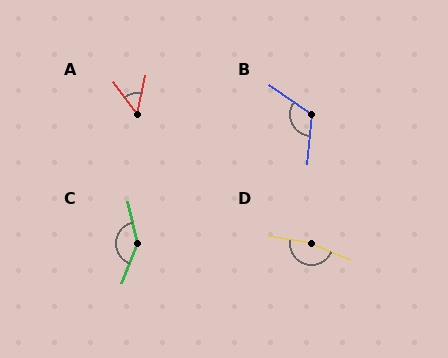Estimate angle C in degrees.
Approximately 146 degrees.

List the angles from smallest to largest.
A (50°), B (120°), C (146°), D (166°).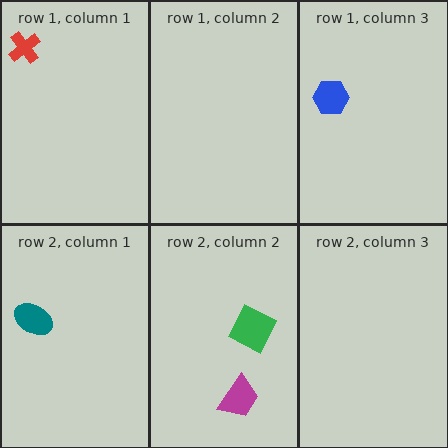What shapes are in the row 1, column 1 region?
The red cross.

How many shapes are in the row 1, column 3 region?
1.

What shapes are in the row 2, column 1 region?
The teal ellipse.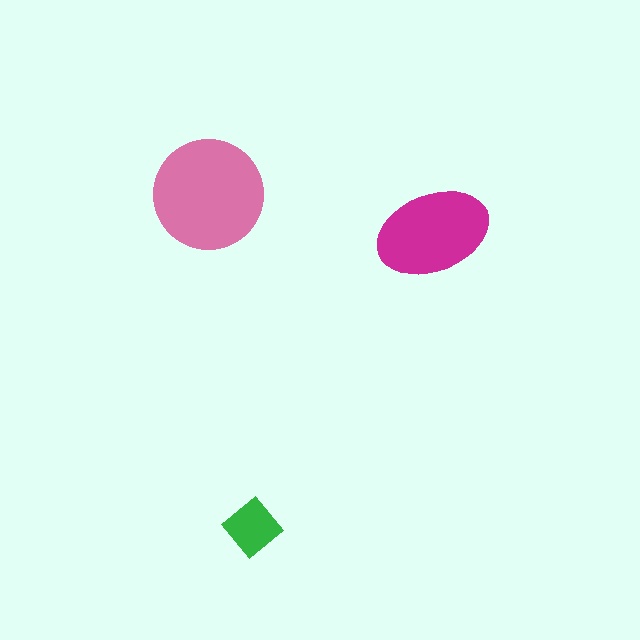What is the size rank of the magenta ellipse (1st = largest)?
2nd.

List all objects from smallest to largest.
The green diamond, the magenta ellipse, the pink circle.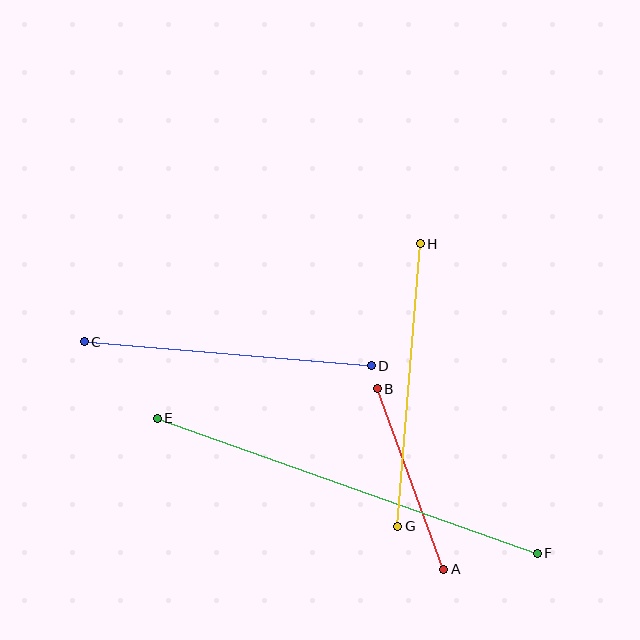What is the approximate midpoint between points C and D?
The midpoint is at approximately (228, 354) pixels.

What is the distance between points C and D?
The distance is approximately 288 pixels.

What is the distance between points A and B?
The distance is approximately 192 pixels.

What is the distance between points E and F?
The distance is approximately 403 pixels.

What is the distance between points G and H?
The distance is approximately 283 pixels.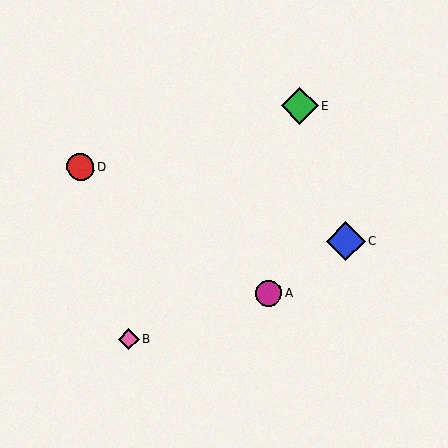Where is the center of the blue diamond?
The center of the blue diamond is at (346, 241).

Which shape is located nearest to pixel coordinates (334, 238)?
The blue diamond (labeled C) at (346, 241) is nearest to that location.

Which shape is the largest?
The blue diamond (labeled C) is the largest.